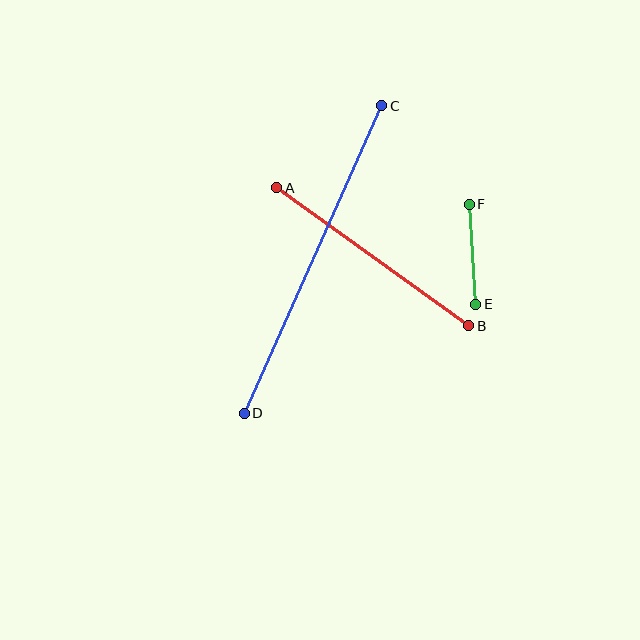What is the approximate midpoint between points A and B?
The midpoint is at approximately (373, 257) pixels.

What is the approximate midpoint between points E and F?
The midpoint is at approximately (473, 254) pixels.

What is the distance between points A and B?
The distance is approximately 237 pixels.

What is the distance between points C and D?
The distance is approximately 337 pixels.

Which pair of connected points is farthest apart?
Points C and D are farthest apart.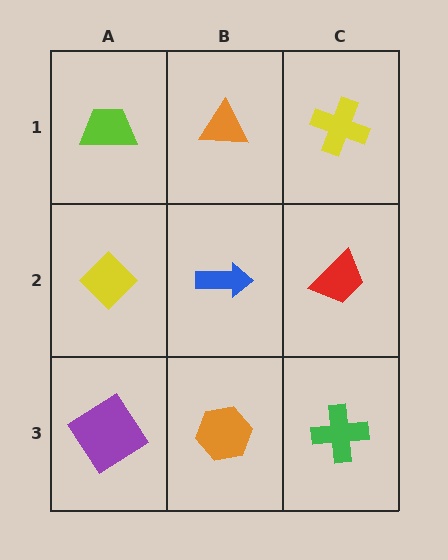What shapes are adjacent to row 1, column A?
A yellow diamond (row 2, column A), an orange triangle (row 1, column B).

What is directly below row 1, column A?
A yellow diamond.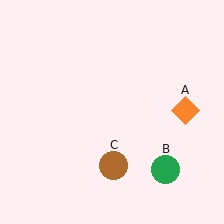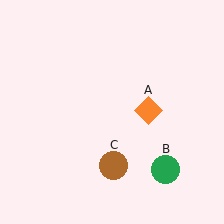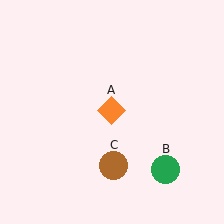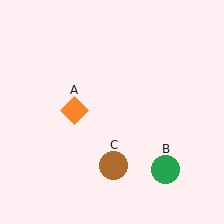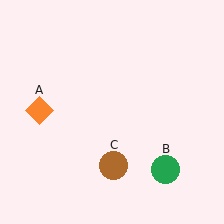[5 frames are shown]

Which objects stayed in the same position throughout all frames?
Green circle (object B) and brown circle (object C) remained stationary.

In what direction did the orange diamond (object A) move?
The orange diamond (object A) moved left.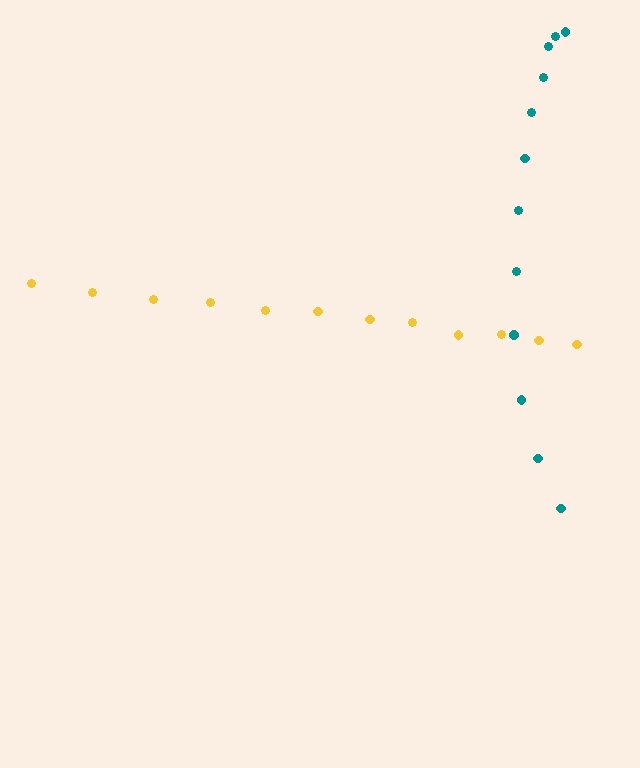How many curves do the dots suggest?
There are 2 distinct paths.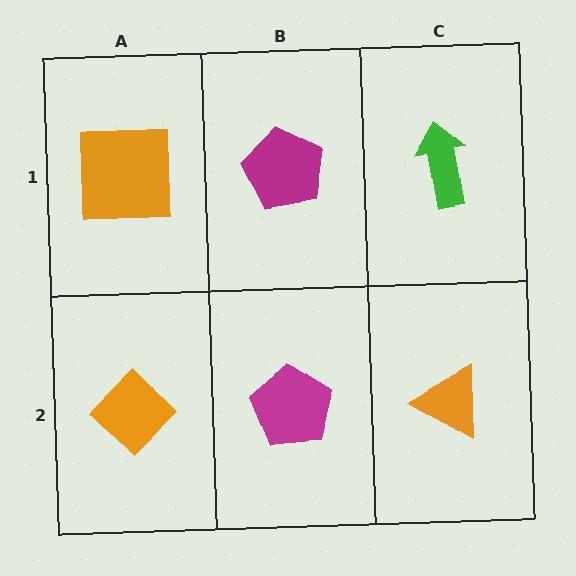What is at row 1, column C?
A green arrow.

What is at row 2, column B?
A magenta pentagon.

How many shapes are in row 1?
3 shapes.